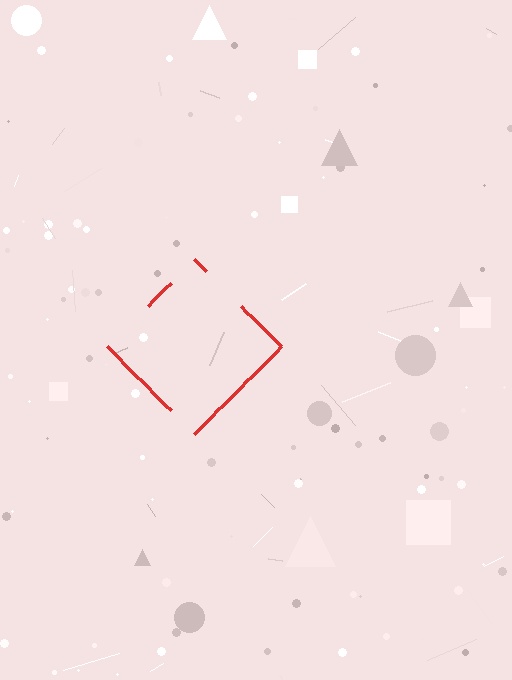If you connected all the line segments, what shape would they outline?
They would outline a diamond.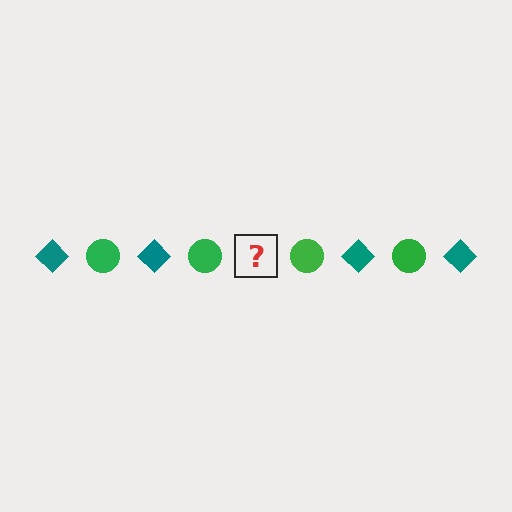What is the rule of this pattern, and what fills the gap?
The rule is that the pattern alternates between teal diamond and green circle. The gap should be filled with a teal diamond.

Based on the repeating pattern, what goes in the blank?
The blank should be a teal diamond.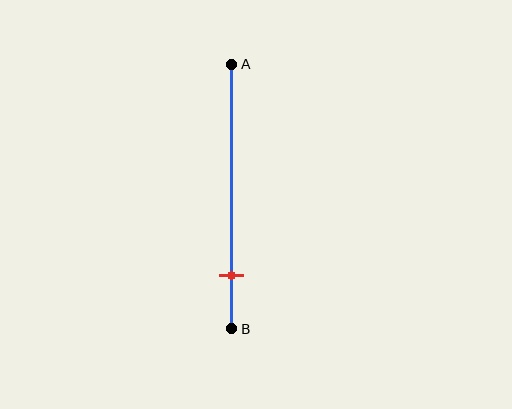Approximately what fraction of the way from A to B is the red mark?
The red mark is approximately 80% of the way from A to B.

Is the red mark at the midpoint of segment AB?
No, the mark is at about 80% from A, not at the 50% midpoint.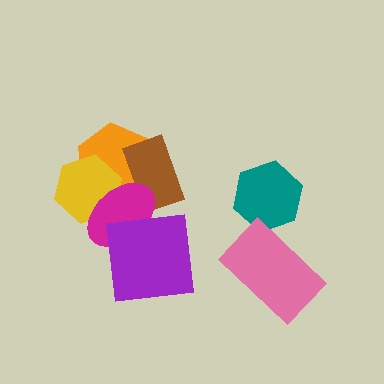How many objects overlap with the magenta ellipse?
4 objects overlap with the magenta ellipse.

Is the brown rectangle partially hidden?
Yes, it is partially covered by another shape.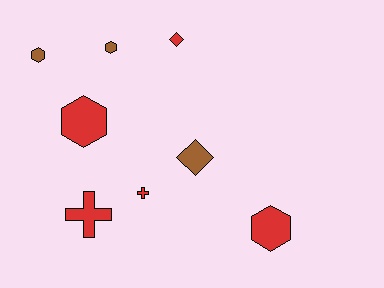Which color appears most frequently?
Red, with 5 objects.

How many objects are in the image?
There are 8 objects.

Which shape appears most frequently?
Hexagon, with 4 objects.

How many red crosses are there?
There are 2 red crosses.